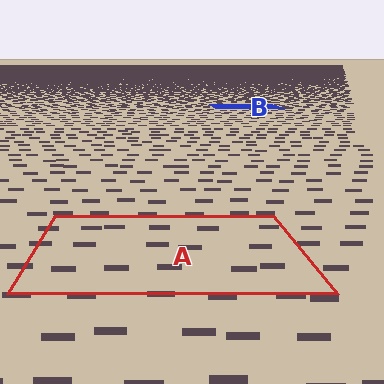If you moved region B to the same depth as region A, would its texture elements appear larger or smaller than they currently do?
They would appear larger. At a closer depth, the same texture elements are projected at a bigger on-screen size.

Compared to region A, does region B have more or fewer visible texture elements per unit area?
Region B has more texture elements per unit area — they are packed more densely because it is farther away.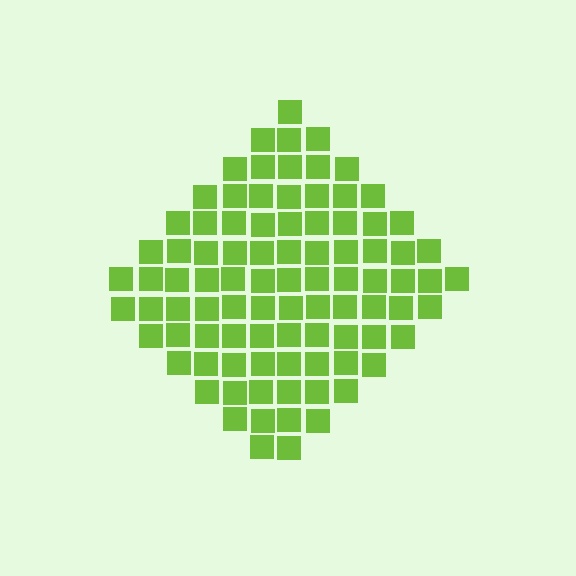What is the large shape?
The large shape is a diamond.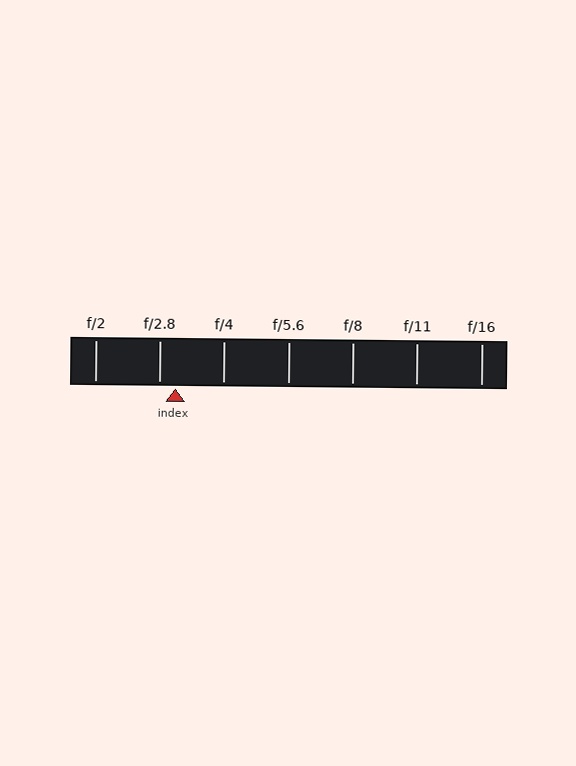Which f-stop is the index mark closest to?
The index mark is closest to f/2.8.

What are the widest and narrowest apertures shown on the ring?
The widest aperture shown is f/2 and the narrowest is f/16.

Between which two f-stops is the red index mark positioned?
The index mark is between f/2.8 and f/4.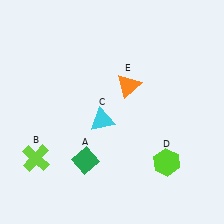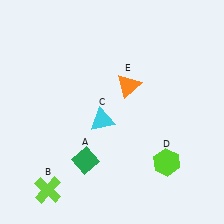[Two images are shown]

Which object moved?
The lime cross (B) moved down.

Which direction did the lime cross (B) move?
The lime cross (B) moved down.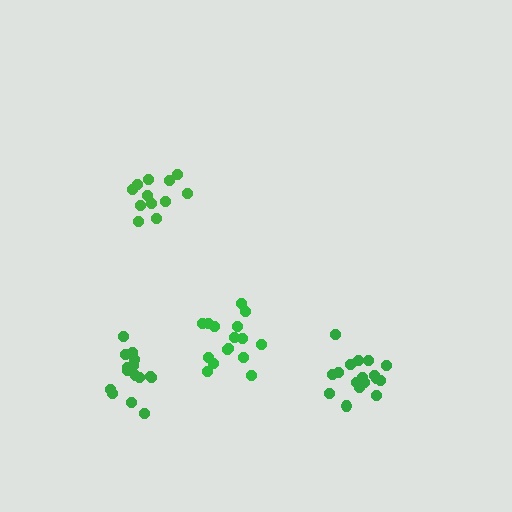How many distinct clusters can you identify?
There are 4 distinct clusters.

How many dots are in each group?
Group 1: 12 dots, Group 2: 17 dots, Group 3: 15 dots, Group 4: 16 dots (60 total).